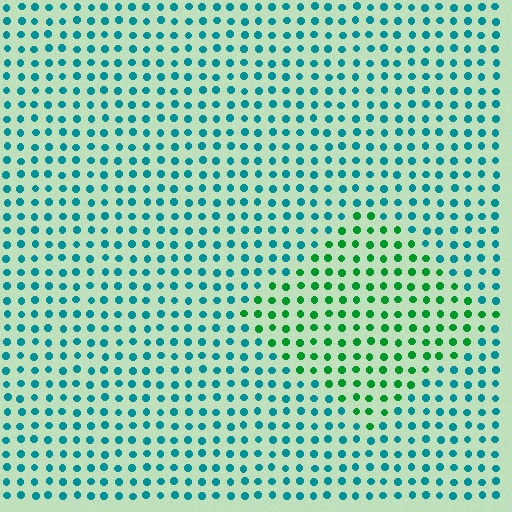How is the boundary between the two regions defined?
The boundary is defined purely by a slight shift in hue (about 46 degrees). Spacing, size, and orientation are identical on both sides.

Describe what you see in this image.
The image is filled with small teal elements in a uniform arrangement. A diamond-shaped region is visible where the elements are tinted to a slightly different hue, forming a subtle color boundary.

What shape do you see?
I see a diamond.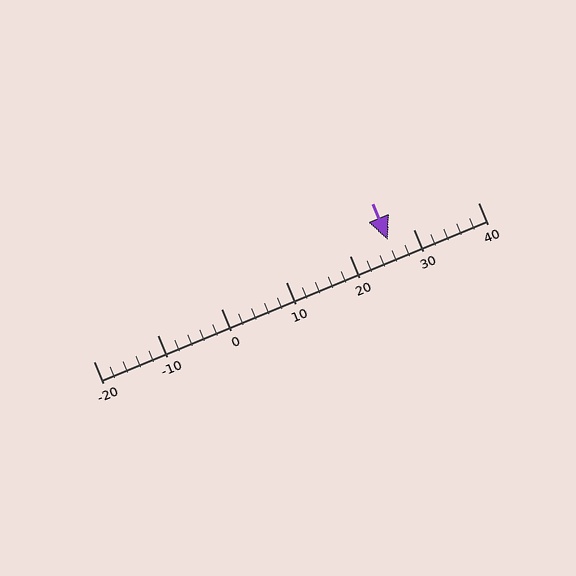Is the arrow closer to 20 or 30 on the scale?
The arrow is closer to 30.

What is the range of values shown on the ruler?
The ruler shows values from -20 to 40.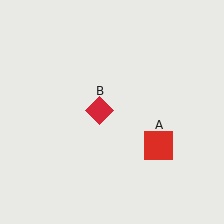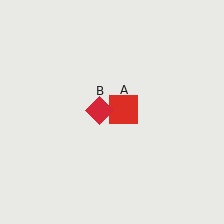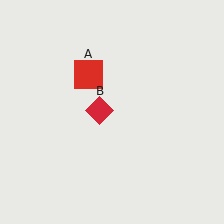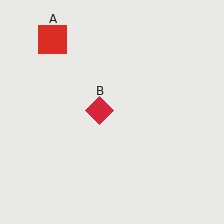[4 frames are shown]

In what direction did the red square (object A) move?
The red square (object A) moved up and to the left.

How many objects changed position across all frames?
1 object changed position: red square (object A).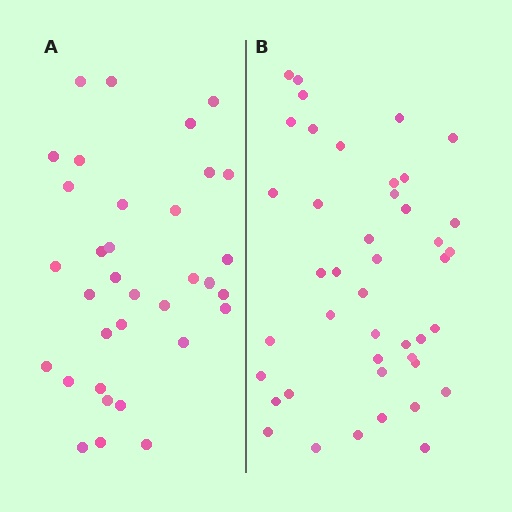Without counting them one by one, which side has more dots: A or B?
Region B (the right region) has more dots.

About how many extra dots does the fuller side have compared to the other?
Region B has roughly 8 or so more dots than region A.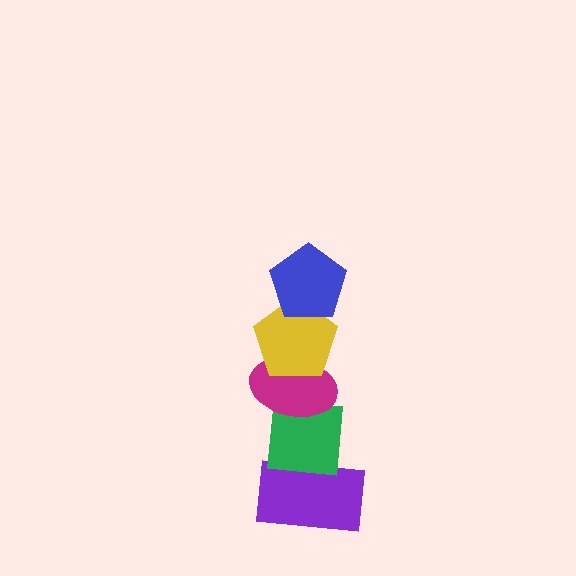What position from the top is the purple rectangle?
The purple rectangle is 5th from the top.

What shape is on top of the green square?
The magenta ellipse is on top of the green square.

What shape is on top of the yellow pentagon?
The blue pentagon is on top of the yellow pentagon.